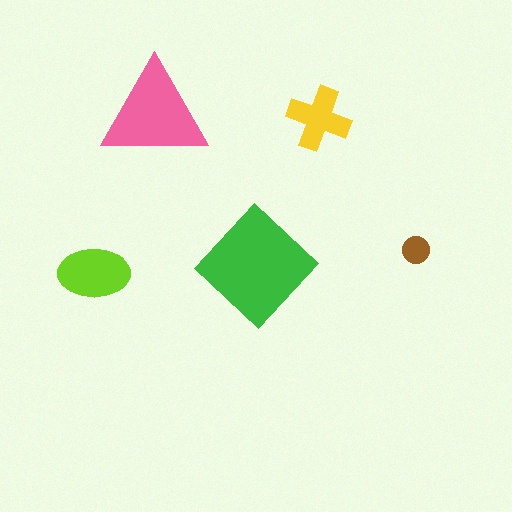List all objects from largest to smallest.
The green diamond, the pink triangle, the lime ellipse, the yellow cross, the brown circle.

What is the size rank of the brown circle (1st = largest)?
5th.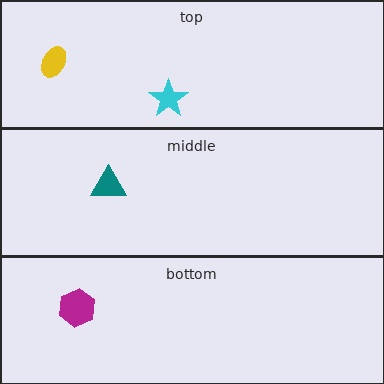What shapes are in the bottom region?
The magenta hexagon.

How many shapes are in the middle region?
1.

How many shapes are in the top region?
2.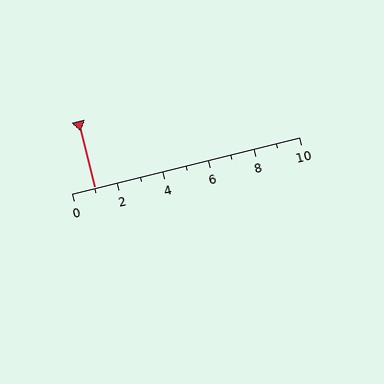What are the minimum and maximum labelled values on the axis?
The axis runs from 0 to 10.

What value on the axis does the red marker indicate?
The marker indicates approximately 1.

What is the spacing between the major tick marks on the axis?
The major ticks are spaced 2 apart.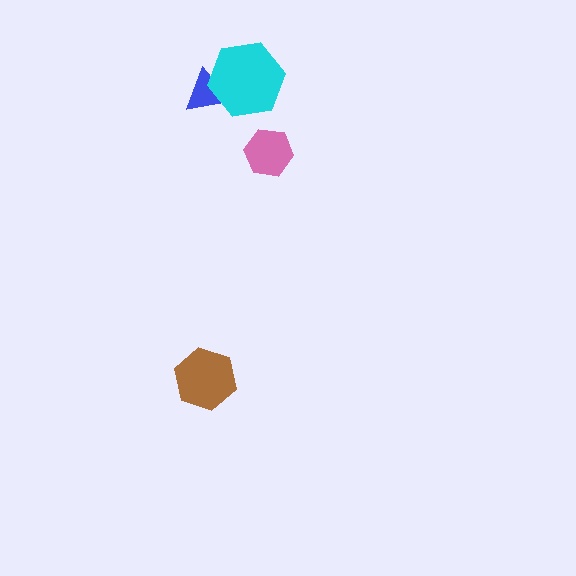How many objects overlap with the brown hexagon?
0 objects overlap with the brown hexagon.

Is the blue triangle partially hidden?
Yes, it is partially covered by another shape.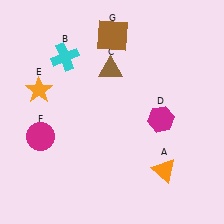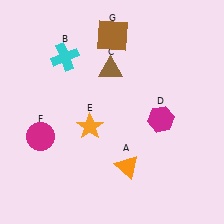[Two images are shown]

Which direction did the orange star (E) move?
The orange star (E) moved right.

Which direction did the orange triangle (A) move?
The orange triangle (A) moved left.